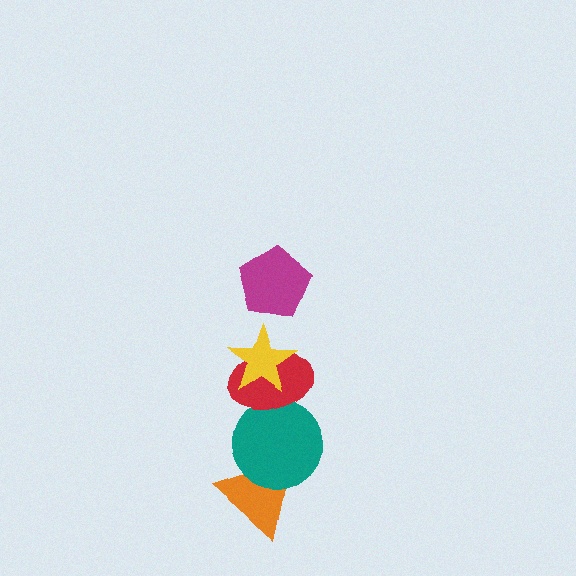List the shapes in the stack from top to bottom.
From top to bottom: the magenta pentagon, the yellow star, the red ellipse, the teal circle, the orange triangle.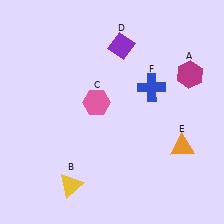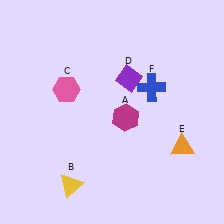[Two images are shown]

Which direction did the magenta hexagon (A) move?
The magenta hexagon (A) moved left.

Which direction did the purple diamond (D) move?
The purple diamond (D) moved down.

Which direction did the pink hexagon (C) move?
The pink hexagon (C) moved left.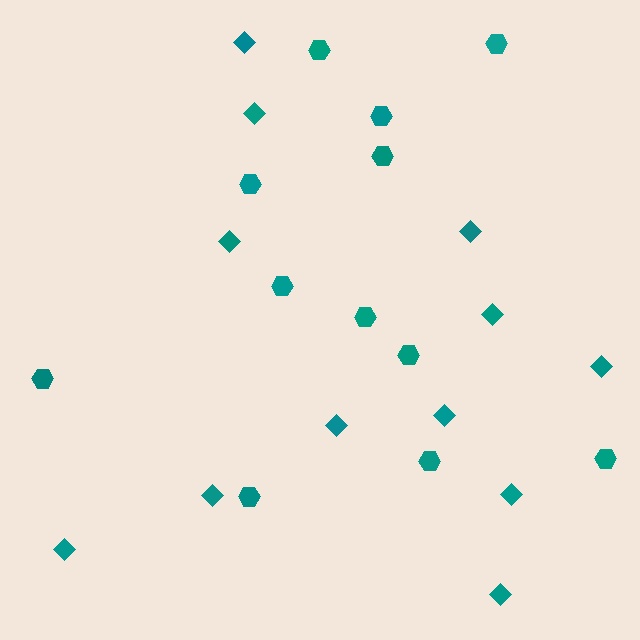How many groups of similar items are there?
There are 2 groups: one group of hexagons (12) and one group of diamonds (12).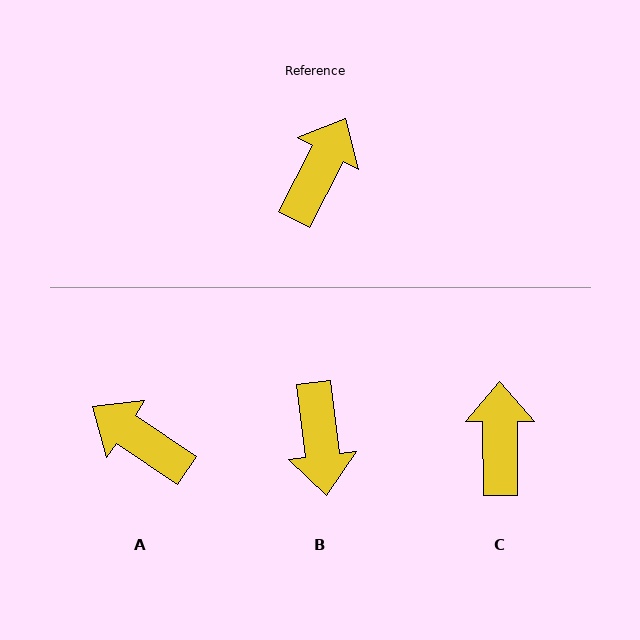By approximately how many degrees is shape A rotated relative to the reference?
Approximately 83 degrees counter-clockwise.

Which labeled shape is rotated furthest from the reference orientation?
B, about 146 degrees away.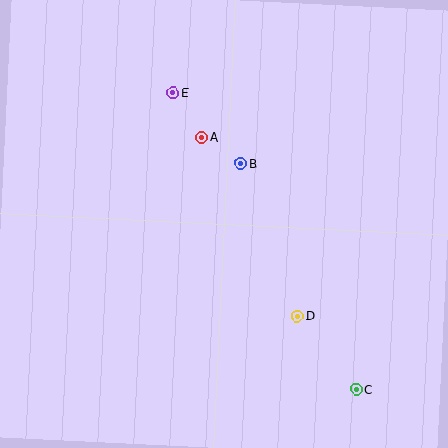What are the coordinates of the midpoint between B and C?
The midpoint between B and C is at (299, 276).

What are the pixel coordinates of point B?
Point B is at (241, 163).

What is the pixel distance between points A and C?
The distance between A and C is 296 pixels.